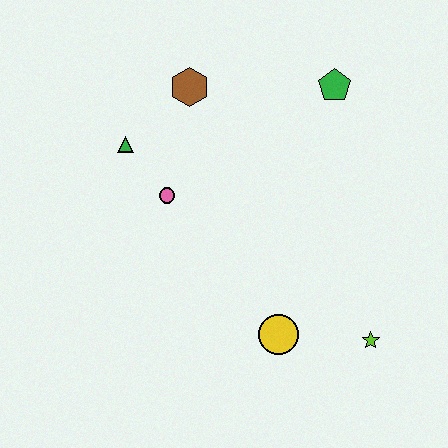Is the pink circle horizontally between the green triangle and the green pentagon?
Yes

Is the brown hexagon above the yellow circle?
Yes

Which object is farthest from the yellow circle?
The brown hexagon is farthest from the yellow circle.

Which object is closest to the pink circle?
The green triangle is closest to the pink circle.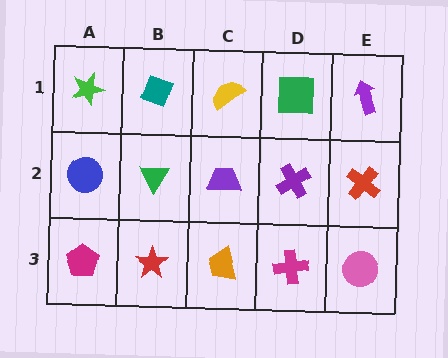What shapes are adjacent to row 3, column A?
A blue circle (row 2, column A), a red star (row 3, column B).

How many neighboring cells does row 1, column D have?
3.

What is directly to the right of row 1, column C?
A green square.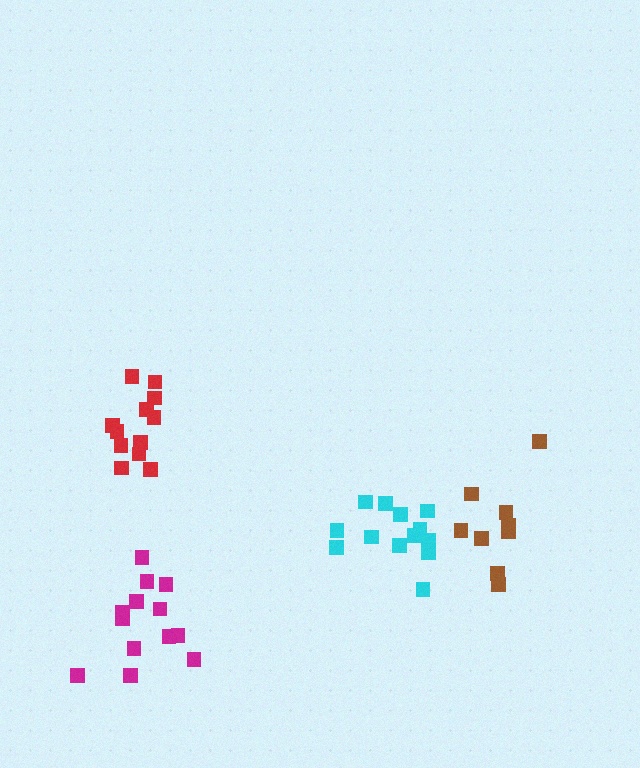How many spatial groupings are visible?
There are 4 spatial groupings.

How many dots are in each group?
Group 1: 10 dots, Group 2: 13 dots, Group 3: 13 dots, Group 4: 12 dots (48 total).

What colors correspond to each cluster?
The clusters are colored: brown, magenta, cyan, red.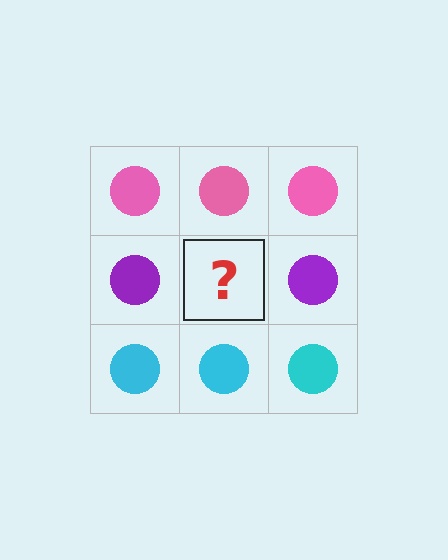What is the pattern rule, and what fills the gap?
The rule is that each row has a consistent color. The gap should be filled with a purple circle.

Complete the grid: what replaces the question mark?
The question mark should be replaced with a purple circle.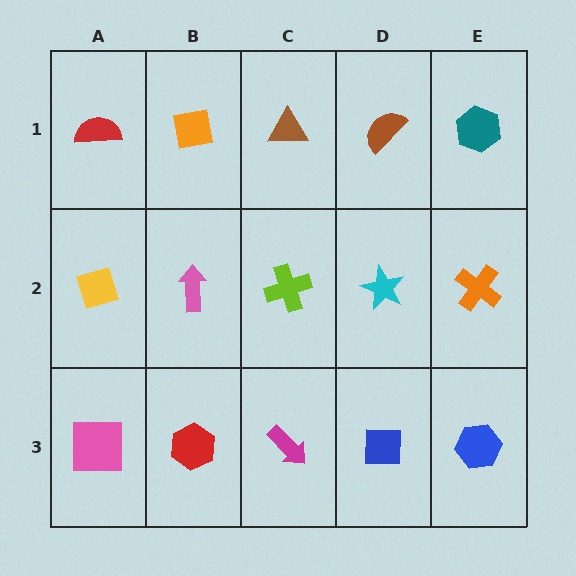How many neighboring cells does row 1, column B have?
3.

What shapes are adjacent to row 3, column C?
A lime cross (row 2, column C), a red hexagon (row 3, column B), a blue square (row 3, column D).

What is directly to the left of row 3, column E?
A blue square.